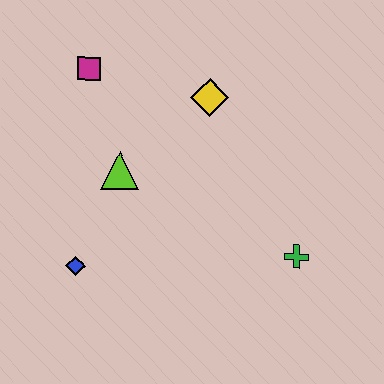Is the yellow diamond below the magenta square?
Yes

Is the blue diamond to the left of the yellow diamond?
Yes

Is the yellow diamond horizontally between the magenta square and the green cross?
Yes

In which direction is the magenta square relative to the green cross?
The magenta square is to the left of the green cross.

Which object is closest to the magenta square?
The lime triangle is closest to the magenta square.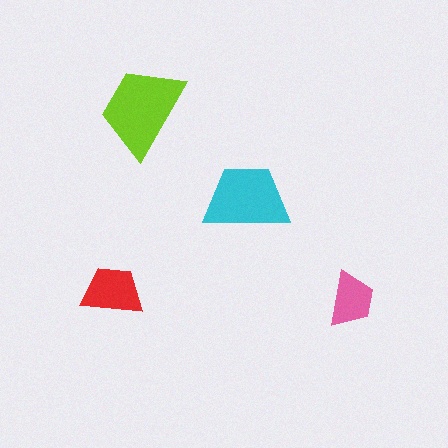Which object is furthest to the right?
The pink trapezoid is rightmost.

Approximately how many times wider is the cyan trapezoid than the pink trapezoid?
About 1.5 times wider.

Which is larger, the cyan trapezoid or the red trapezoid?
The cyan one.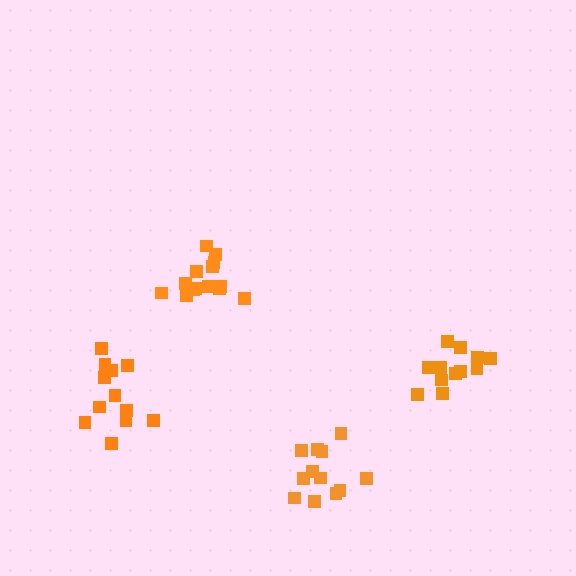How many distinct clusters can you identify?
There are 4 distinct clusters.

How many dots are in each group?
Group 1: 14 dots, Group 2: 12 dots, Group 3: 12 dots, Group 4: 12 dots (50 total).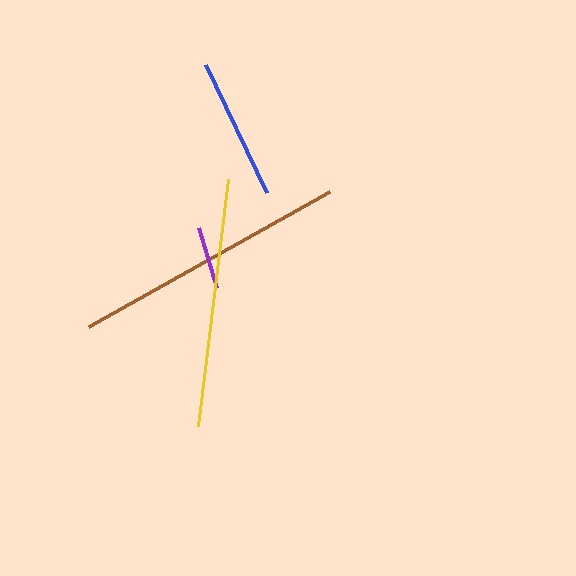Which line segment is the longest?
The brown line is the longest at approximately 276 pixels.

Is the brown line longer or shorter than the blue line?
The brown line is longer than the blue line.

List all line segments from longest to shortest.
From longest to shortest: brown, yellow, blue, purple.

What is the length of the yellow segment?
The yellow segment is approximately 249 pixels long.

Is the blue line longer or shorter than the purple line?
The blue line is longer than the purple line.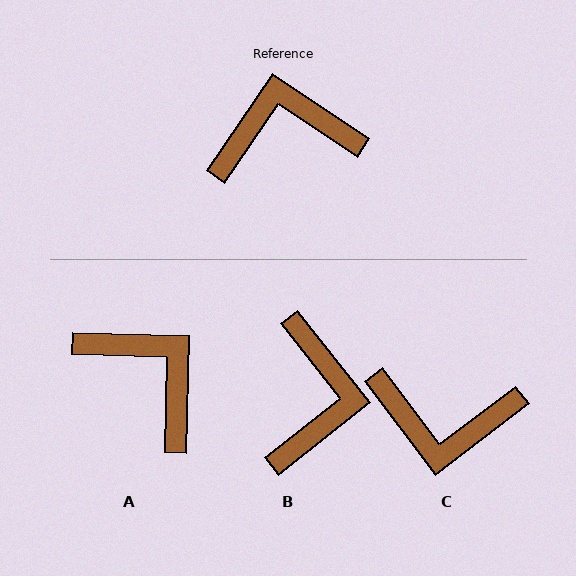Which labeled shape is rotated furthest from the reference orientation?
C, about 161 degrees away.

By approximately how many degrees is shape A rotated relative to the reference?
Approximately 58 degrees clockwise.